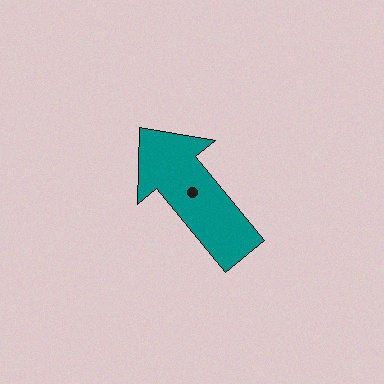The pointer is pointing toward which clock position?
Roughly 11 o'clock.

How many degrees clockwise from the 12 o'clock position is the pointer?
Approximately 321 degrees.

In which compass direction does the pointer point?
Northwest.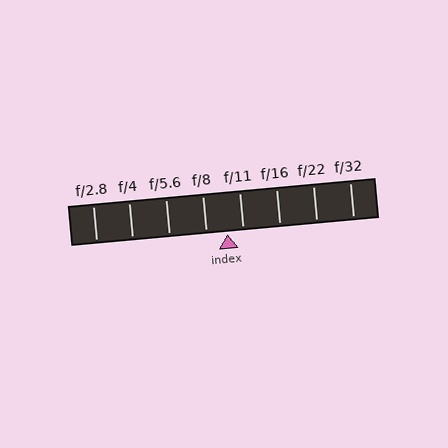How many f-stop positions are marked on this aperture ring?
There are 8 f-stop positions marked.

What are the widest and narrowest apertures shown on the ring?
The widest aperture shown is f/2.8 and the narrowest is f/32.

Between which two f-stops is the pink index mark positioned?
The index mark is between f/8 and f/11.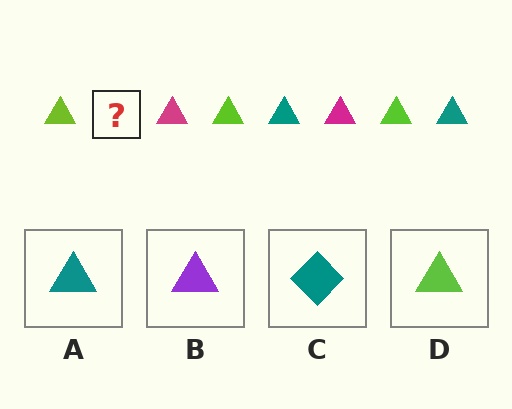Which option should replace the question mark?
Option A.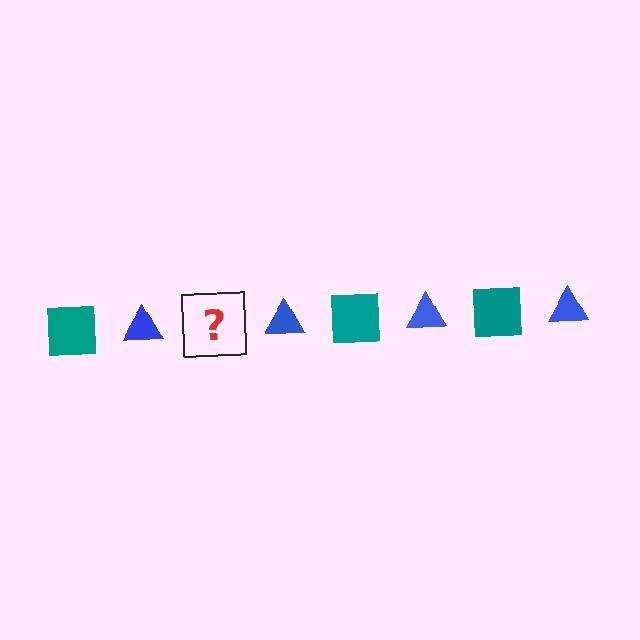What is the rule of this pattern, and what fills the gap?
The rule is that the pattern alternates between teal square and blue triangle. The gap should be filled with a teal square.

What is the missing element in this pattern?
The missing element is a teal square.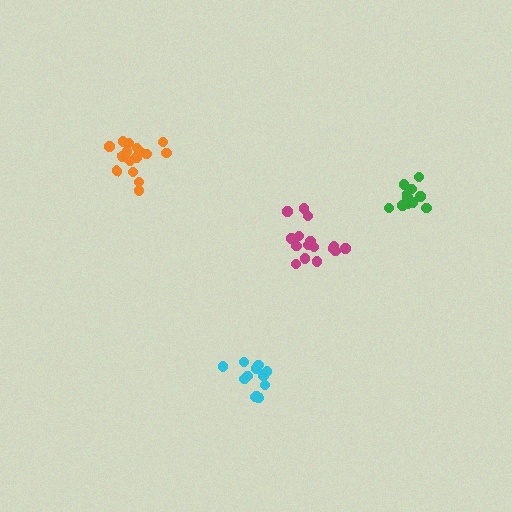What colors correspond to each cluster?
The clusters are colored: magenta, cyan, orange, green.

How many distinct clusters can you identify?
There are 4 distinct clusters.